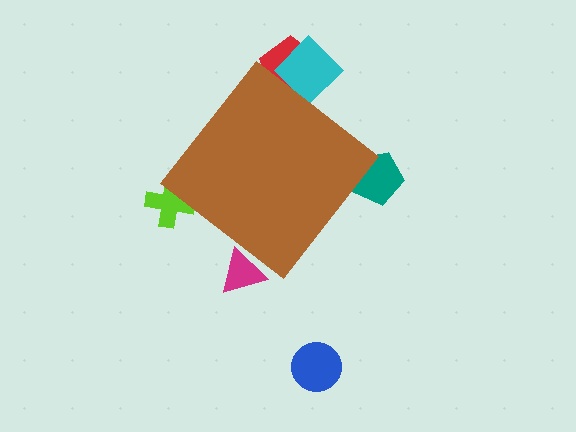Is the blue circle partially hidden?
No, the blue circle is fully visible.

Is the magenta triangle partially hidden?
Yes, the magenta triangle is partially hidden behind the brown diamond.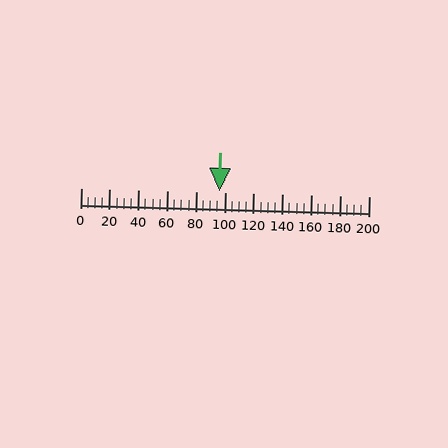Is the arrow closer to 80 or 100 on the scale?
The arrow is closer to 100.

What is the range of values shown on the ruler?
The ruler shows values from 0 to 200.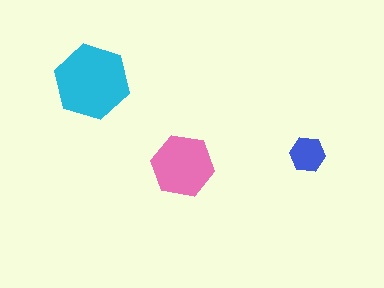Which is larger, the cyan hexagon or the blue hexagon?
The cyan one.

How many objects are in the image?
There are 3 objects in the image.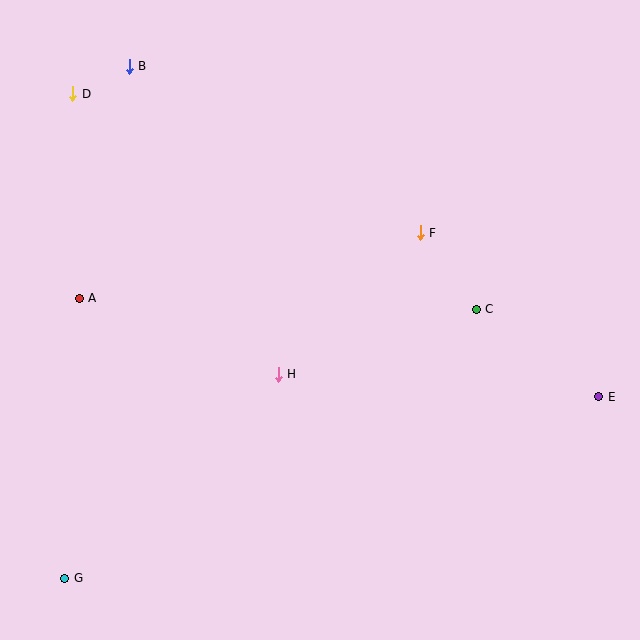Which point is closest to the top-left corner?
Point D is closest to the top-left corner.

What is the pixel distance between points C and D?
The distance between C and D is 457 pixels.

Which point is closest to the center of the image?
Point H at (278, 374) is closest to the center.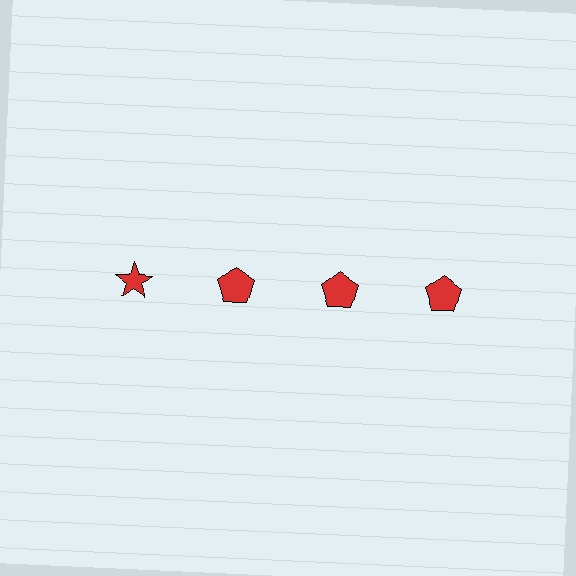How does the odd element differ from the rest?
It has a different shape: star instead of pentagon.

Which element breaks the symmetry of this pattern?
The red star in the top row, leftmost column breaks the symmetry. All other shapes are red pentagons.